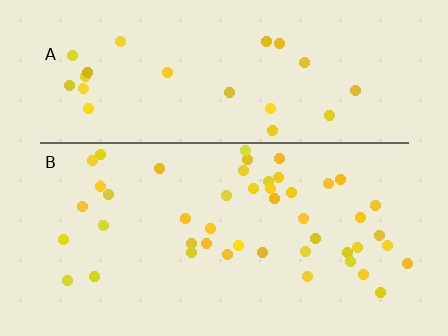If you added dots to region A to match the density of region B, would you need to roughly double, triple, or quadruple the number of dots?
Approximately double.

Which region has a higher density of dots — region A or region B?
B (the bottom).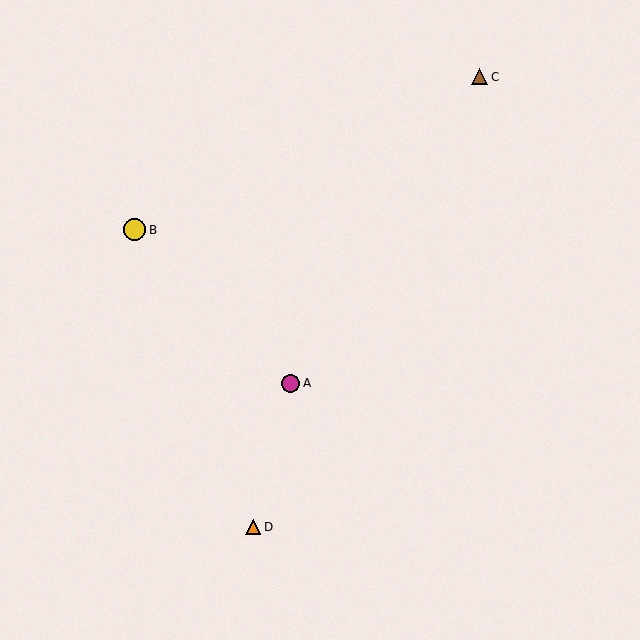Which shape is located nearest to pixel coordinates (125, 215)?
The yellow circle (labeled B) at (135, 230) is nearest to that location.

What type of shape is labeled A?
Shape A is a magenta circle.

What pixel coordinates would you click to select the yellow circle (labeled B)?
Click at (135, 230) to select the yellow circle B.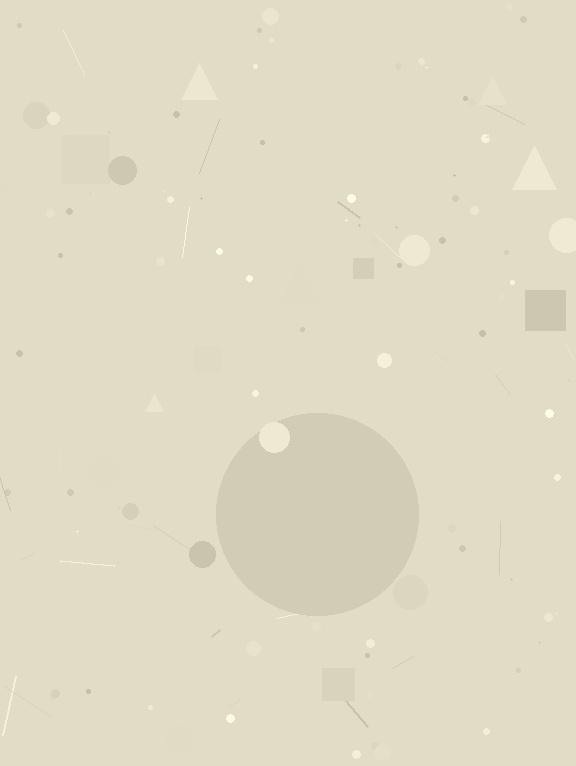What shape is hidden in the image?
A circle is hidden in the image.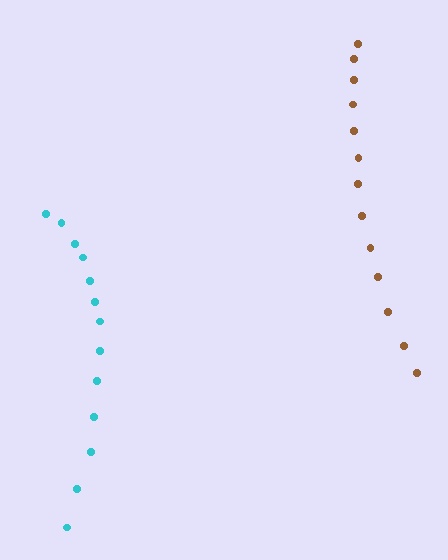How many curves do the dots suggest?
There are 2 distinct paths.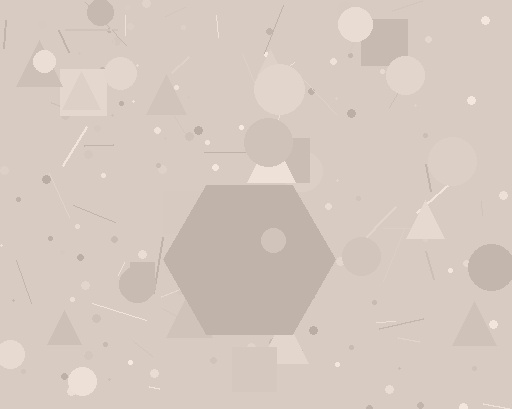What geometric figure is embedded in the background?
A hexagon is embedded in the background.